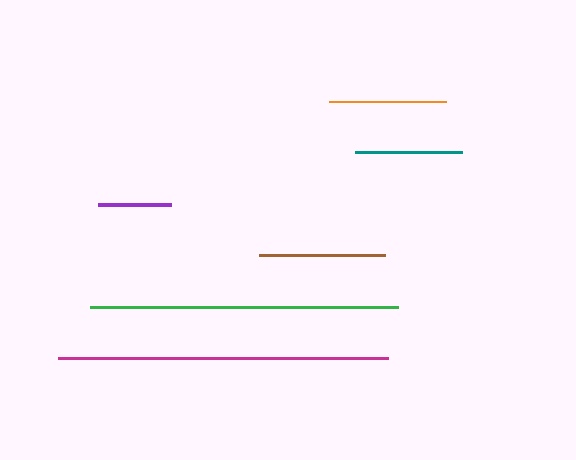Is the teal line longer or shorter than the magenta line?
The magenta line is longer than the teal line.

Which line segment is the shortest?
The purple line is the shortest at approximately 73 pixels.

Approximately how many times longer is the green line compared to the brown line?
The green line is approximately 2.5 times the length of the brown line.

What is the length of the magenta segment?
The magenta segment is approximately 330 pixels long.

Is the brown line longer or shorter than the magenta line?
The magenta line is longer than the brown line.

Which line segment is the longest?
The magenta line is the longest at approximately 330 pixels.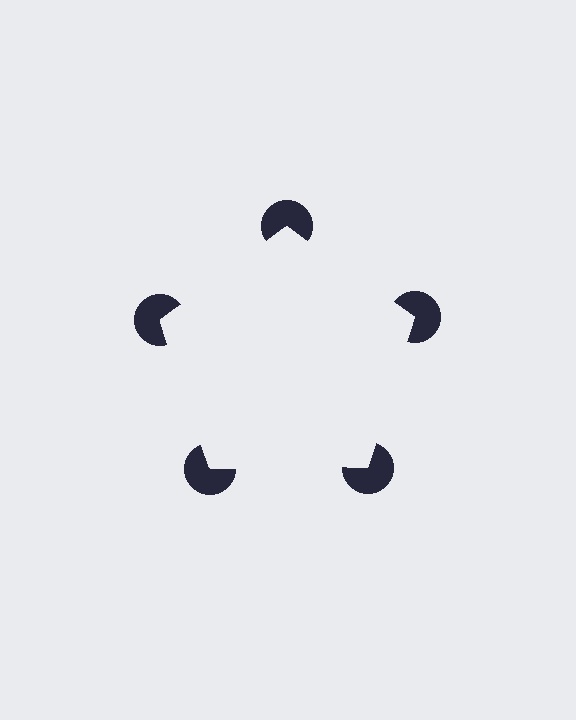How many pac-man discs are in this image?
There are 5 — one at each vertex of the illusory pentagon.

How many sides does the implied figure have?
5 sides.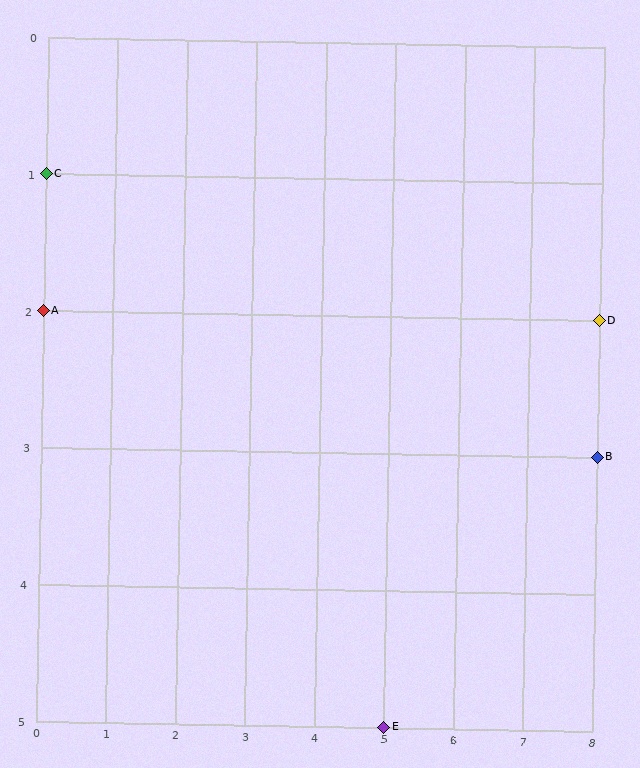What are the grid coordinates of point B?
Point B is at grid coordinates (8, 3).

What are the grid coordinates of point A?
Point A is at grid coordinates (0, 2).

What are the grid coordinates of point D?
Point D is at grid coordinates (8, 2).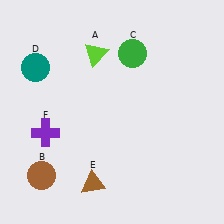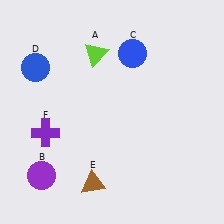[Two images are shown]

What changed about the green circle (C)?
In Image 1, C is green. In Image 2, it changed to blue.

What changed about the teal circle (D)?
In Image 1, D is teal. In Image 2, it changed to blue.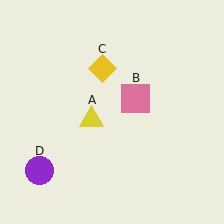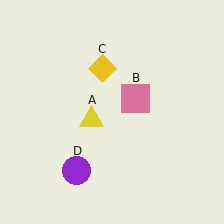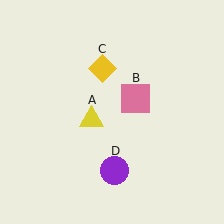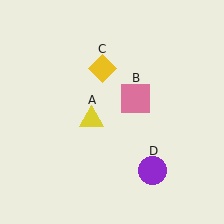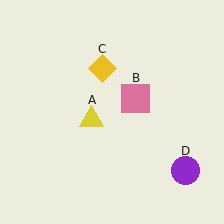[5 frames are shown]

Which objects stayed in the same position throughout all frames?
Yellow triangle (object A) and pink square (object B) and yellow diamond (object C) remained stationary.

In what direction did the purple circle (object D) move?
The purple circle (object D) moved right.